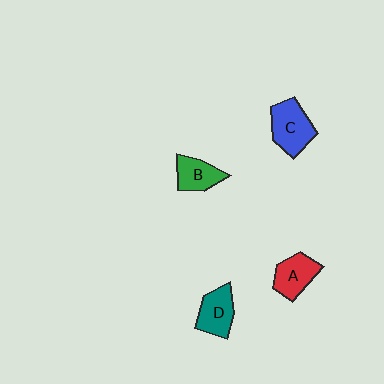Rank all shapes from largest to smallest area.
From largest to smallest: C (blue), A (red), D (teal), B (green).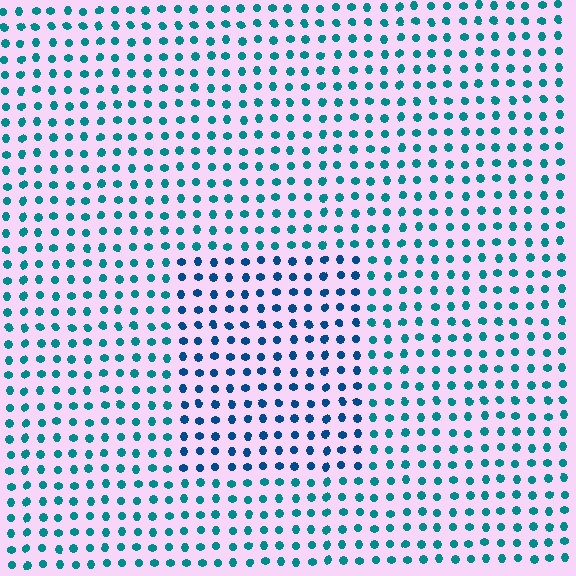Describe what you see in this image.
The image is filled with small teal elements in a uniform arrangement. A rectangle-shaped region is visible where the elements are tinted to a slightly different hue, forming a subtle color boundary.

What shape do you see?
I see a rectangle.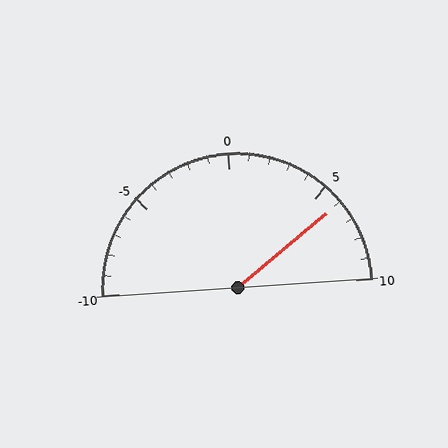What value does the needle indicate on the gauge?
The needle indicates approximately 6.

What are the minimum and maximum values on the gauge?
The gauge ranges from -10 to 10.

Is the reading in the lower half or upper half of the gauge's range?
The reading is in the upper half of the range (-10 to 10).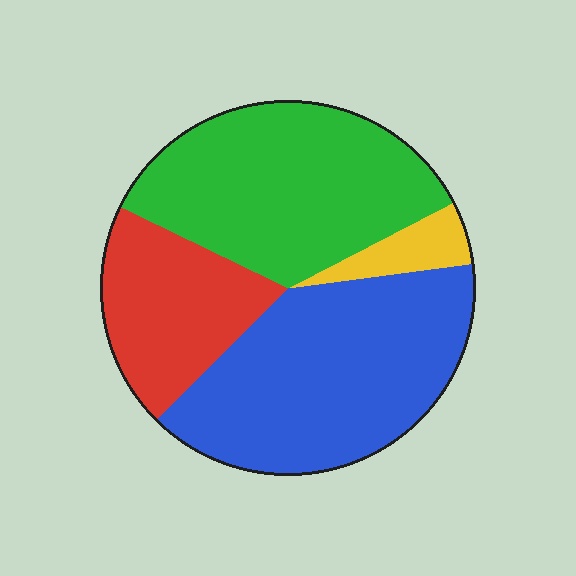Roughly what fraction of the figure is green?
Green takes up about one third (1/3) of the figure.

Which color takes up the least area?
Yellow, at roughly 5%.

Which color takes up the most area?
Blue, at roughly 40%.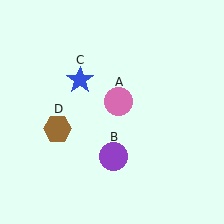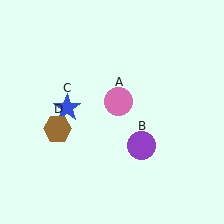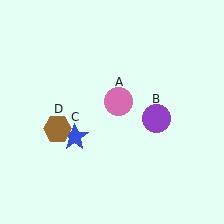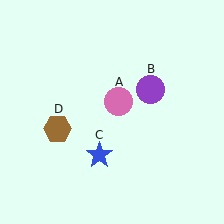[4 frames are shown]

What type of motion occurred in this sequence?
The purple circle (object B), blue star (object C) rotated counterclockwise around the center of the scene.